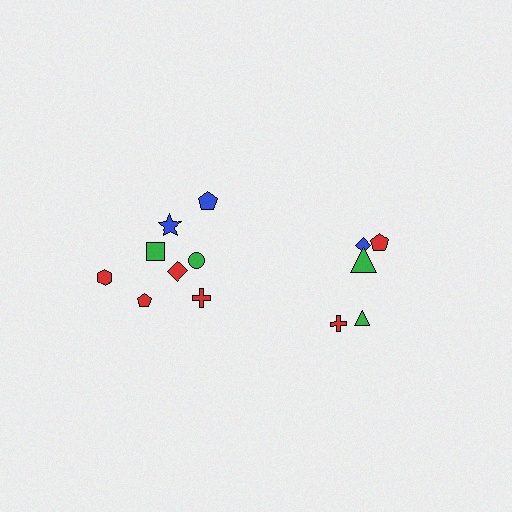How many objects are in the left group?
There are 8 objects.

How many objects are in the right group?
There are 5 objects.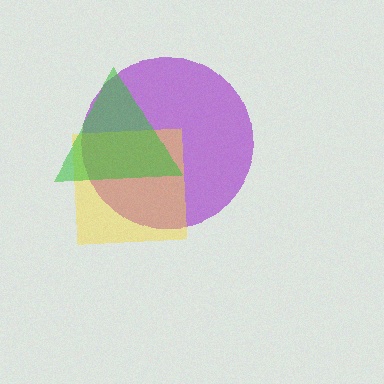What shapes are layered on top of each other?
The layered shapes are: a purple circle, a yellow square, a green triangle.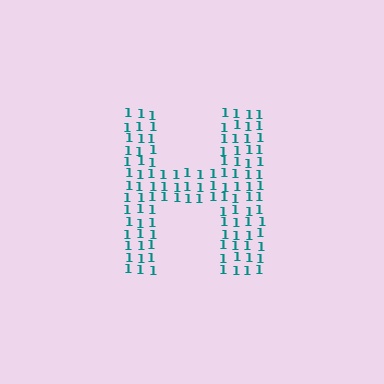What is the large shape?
The large shape is the letter H.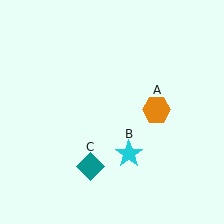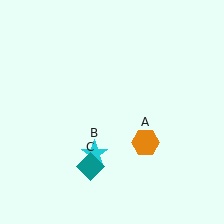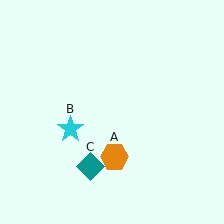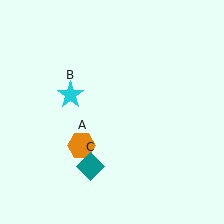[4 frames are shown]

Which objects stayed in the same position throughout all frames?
Teal diamond (object C) remained stationary.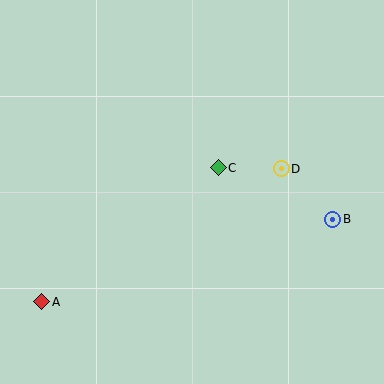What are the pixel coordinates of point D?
Point D is at (281, 169).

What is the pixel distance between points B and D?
The distance between B and D is 72 pixels.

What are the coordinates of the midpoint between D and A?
The midpoint between D and A is at (161, 235).